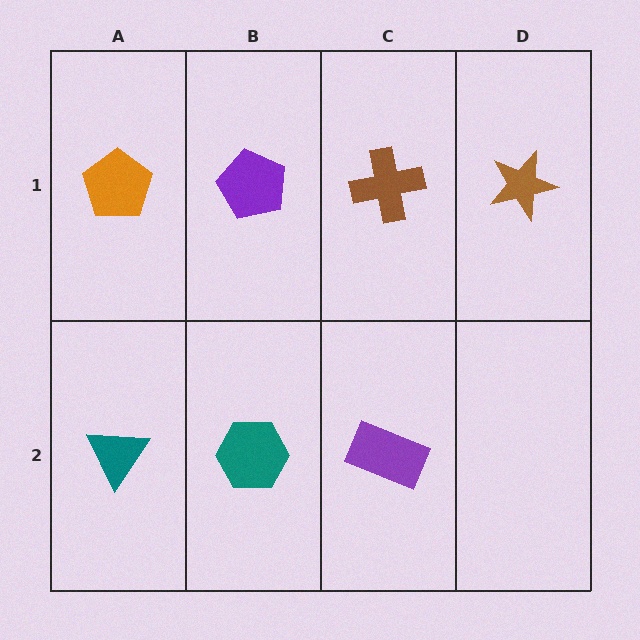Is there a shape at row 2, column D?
No, that cell is empty.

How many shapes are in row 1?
4 shapes.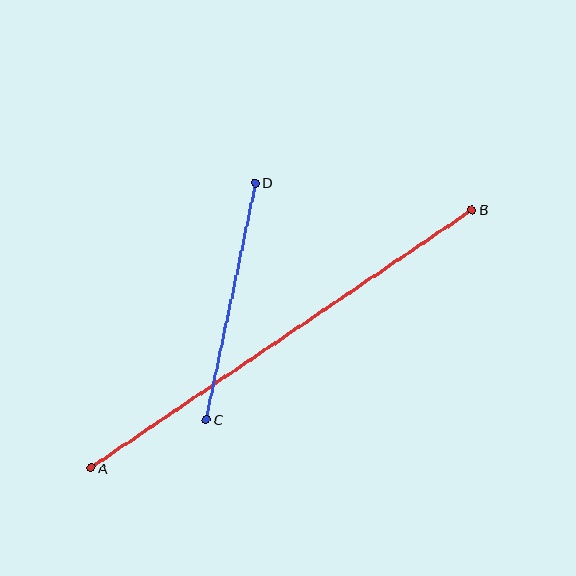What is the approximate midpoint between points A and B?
The midpoint is at approximately (282, 339) pixels.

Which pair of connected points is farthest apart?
Points A and B are farthest apart.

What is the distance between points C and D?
The distance is approximately 242 pixels.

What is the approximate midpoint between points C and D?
The midpoint is at approximately (231, 301) pixels.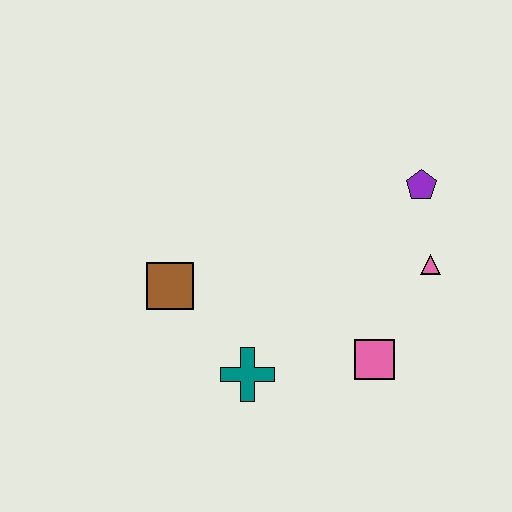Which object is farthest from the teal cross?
The purple pentagon is farthest from the teal cross.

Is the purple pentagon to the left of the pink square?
No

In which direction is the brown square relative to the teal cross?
The brown square is above the teal cross.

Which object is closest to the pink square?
The pink triangle is closest to the pink square.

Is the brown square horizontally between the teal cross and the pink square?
No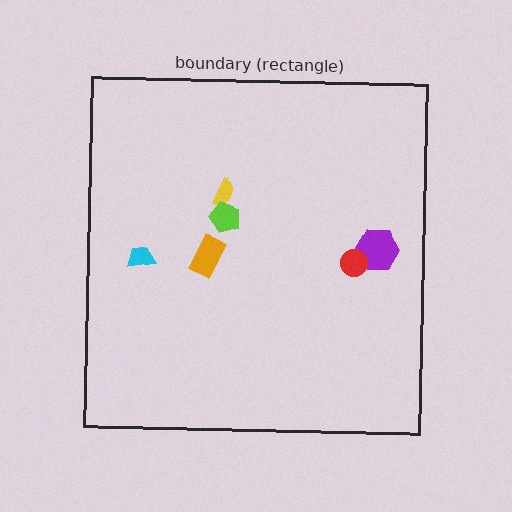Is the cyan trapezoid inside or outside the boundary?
Inside.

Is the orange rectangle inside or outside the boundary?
Inside.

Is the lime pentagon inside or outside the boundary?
Inside.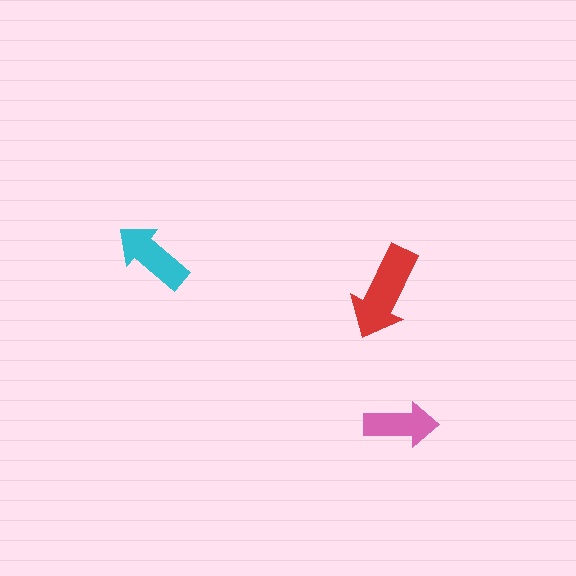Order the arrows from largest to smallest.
the red one, the cyan one, the pink one.